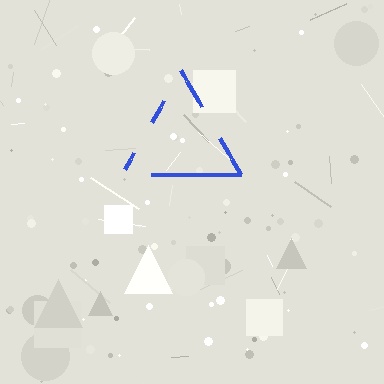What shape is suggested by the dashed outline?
The dashed outline suggests a triangle.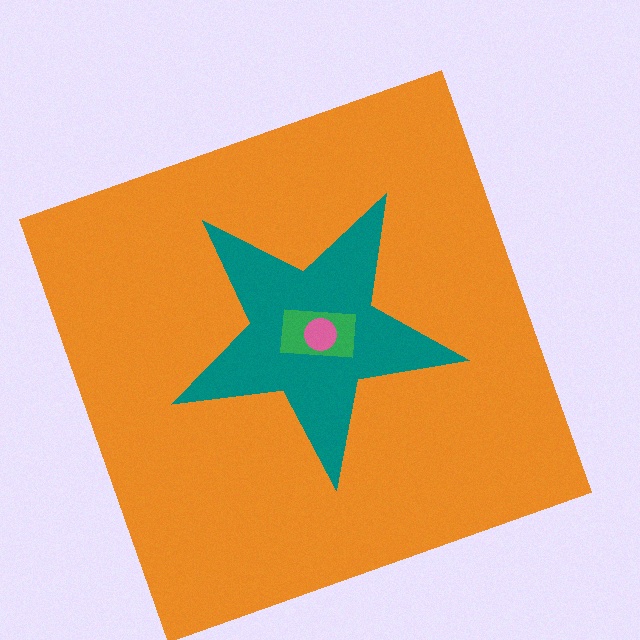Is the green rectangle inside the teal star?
Yes.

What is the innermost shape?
The pink circle.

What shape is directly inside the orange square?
The teal star.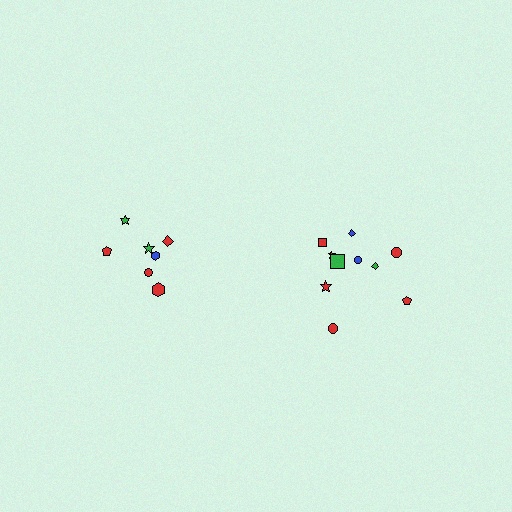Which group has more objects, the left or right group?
The right group.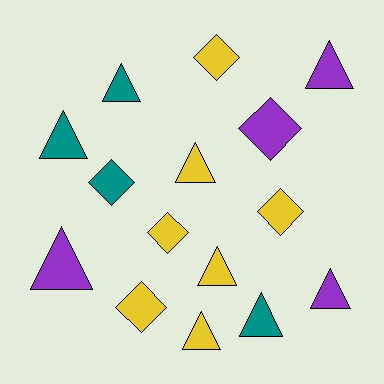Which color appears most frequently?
Yellow, with 7 objects.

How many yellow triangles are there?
There are 3 yellow triangles.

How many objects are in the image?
There are 15 objects.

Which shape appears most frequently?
Triangle, with 9 objects.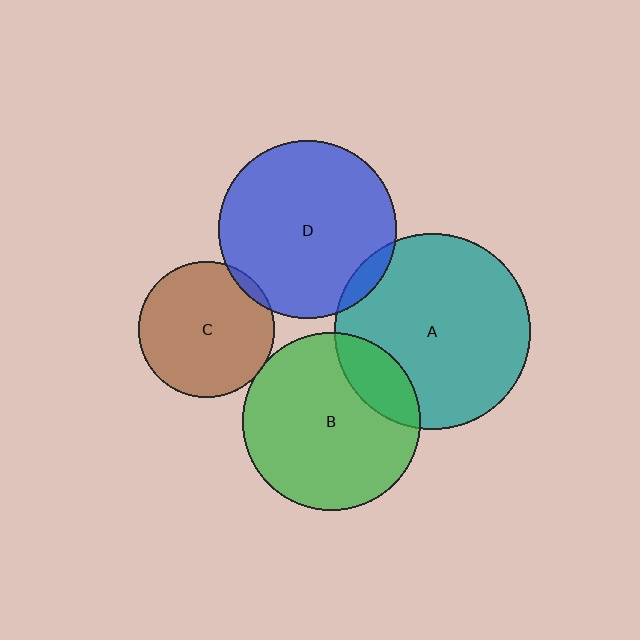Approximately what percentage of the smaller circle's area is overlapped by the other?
Approximately 5%.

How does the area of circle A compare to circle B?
Approximately 1.2 times.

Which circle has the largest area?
Circle A (teal).